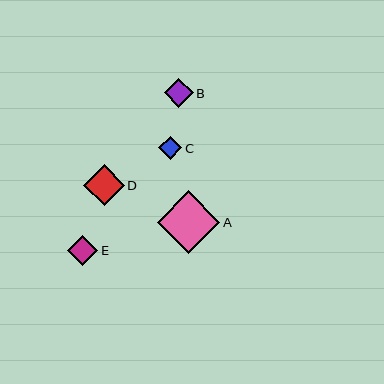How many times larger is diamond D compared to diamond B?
Diamond D is approximately 1.4 times the size of diamond B.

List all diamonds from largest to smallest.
From largest to smallest: A, D, E, B, C.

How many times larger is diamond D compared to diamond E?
Diamond D is approximately 1.4 times the size of diamond E.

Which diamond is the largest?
Diamond A is the largest with a size of approximately 62 pixels.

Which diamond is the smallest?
Diamond C is the smallest with a size of approximately 23 pixels.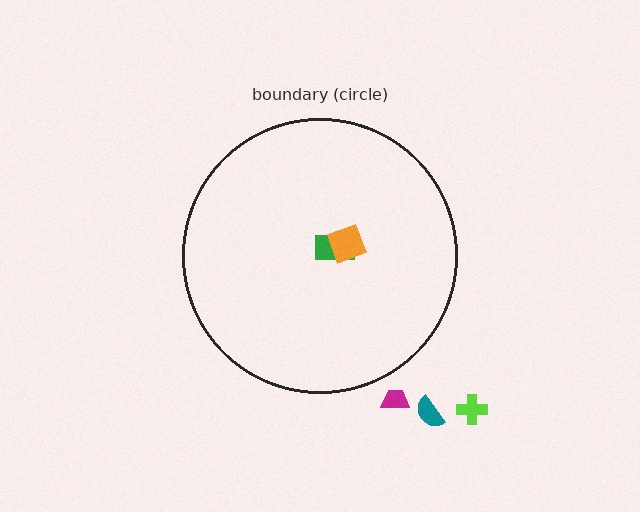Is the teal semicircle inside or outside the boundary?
Outside.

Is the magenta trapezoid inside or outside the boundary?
Outside.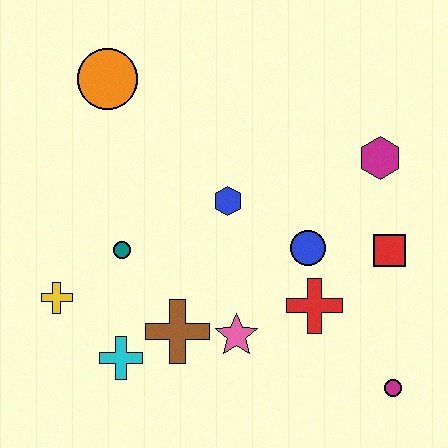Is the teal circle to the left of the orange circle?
No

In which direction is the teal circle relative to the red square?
The teal circle is to the left of the red square.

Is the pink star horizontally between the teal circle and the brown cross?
No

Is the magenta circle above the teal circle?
No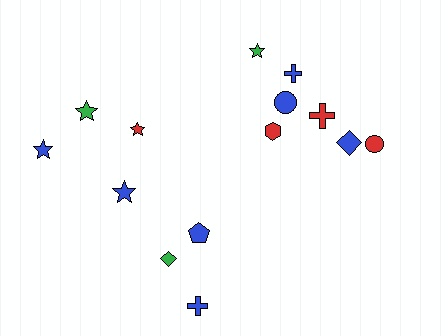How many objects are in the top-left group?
There are 3 objects.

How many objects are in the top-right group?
There are 7 objects.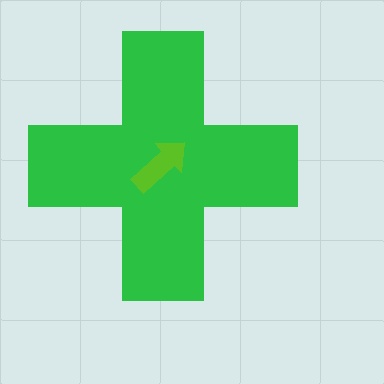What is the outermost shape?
The green cross.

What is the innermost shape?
The lime arrow.